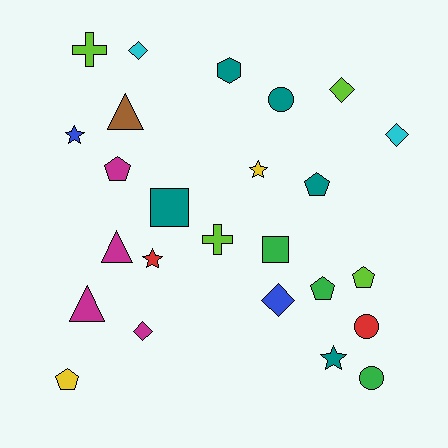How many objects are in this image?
There are 25 objects.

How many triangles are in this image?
There are 3 triangles.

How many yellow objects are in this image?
There are 2 yellow objects.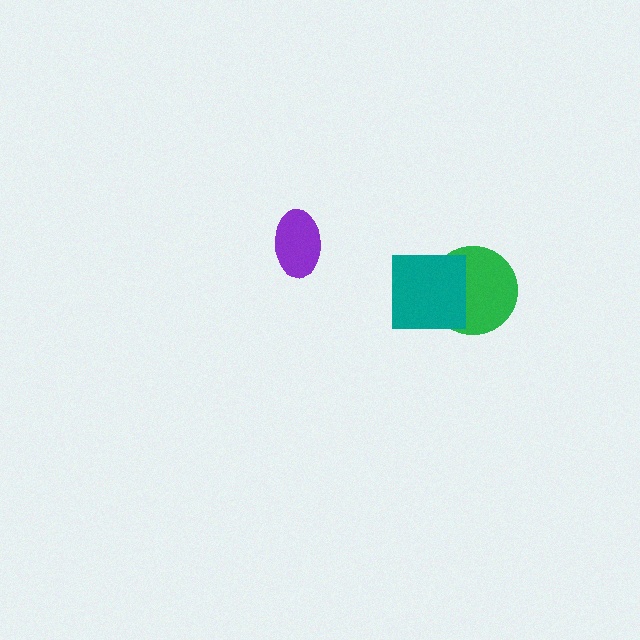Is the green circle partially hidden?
Yes, it is partially covered by another shape.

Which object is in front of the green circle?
The teal square is in front of the green circle.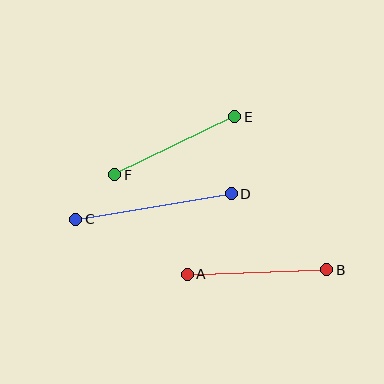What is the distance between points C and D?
The distance is approximately 157 pixels.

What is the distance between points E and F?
The distance is approximately 133 pixels.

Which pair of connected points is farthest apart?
Points C and D are farthest apart.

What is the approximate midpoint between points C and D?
The midpoint is at approximately (154, 206) pixels.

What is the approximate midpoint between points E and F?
The midpoint is at approximately (175, 146) pixels.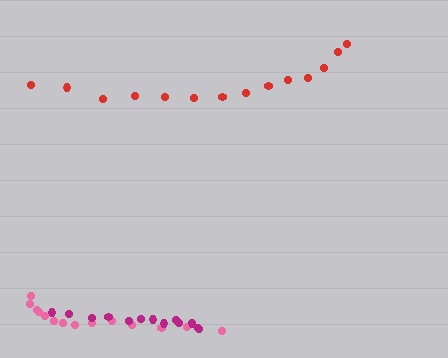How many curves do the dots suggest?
There are 3 distinct paths.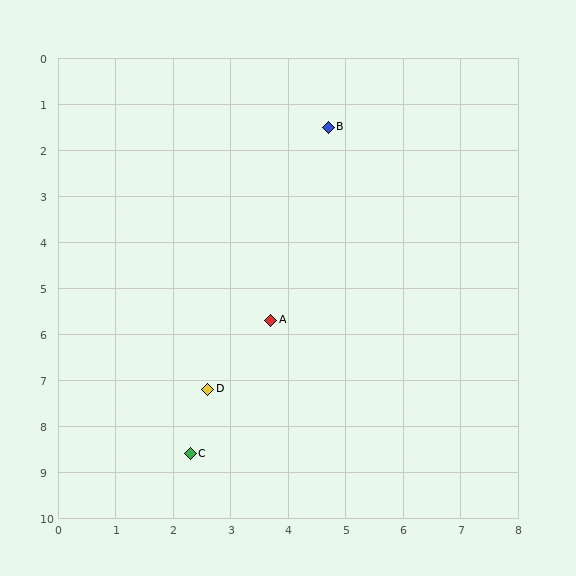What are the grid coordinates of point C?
Point C is at approximately (2.3, 8.6).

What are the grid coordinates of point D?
Point D is at approximately (2.6, 7.2).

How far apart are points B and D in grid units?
Points B and D are about 6.1 grid units apart.